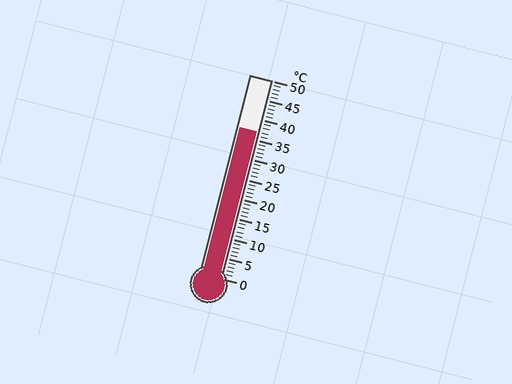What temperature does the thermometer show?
The thermometer shows approximately 37°C.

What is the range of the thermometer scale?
The thermometer scale ranges from 0°C to 50°C.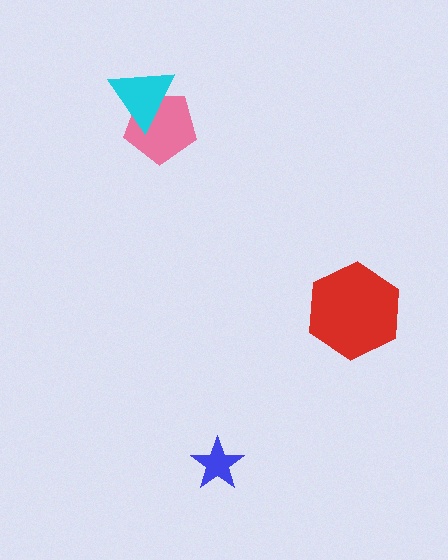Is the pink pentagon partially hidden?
Yes, it is partially covered by another shape.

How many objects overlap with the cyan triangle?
1 object overlaps with the cyan triangle.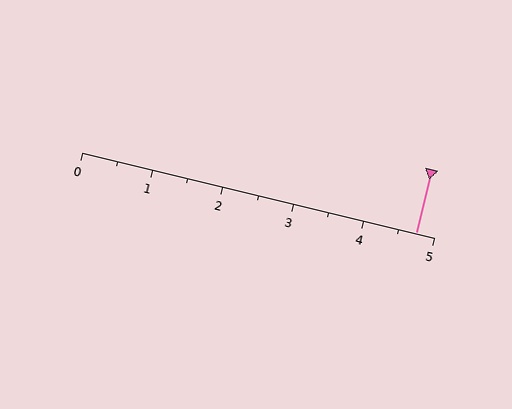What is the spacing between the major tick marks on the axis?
The major ticks are spaced 1 apart.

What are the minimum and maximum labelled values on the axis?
The axis runs from 0 to 5.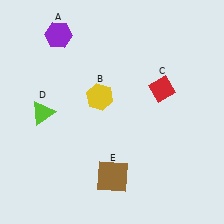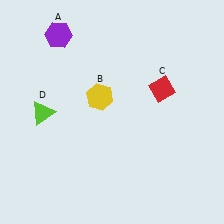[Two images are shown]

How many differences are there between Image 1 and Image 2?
There is 1 difference between the two images.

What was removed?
The brown square (E) was removed in Image 2.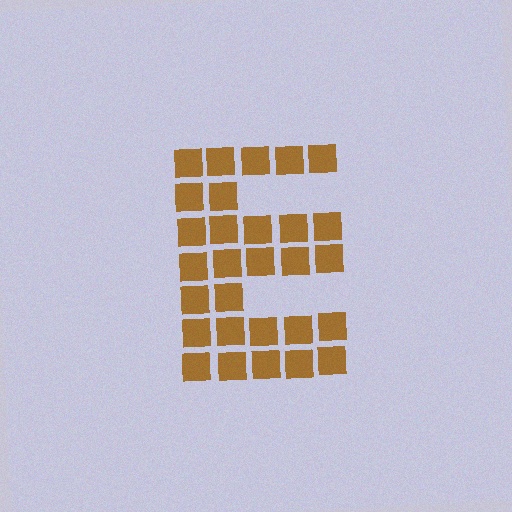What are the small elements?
The small elements are squares.